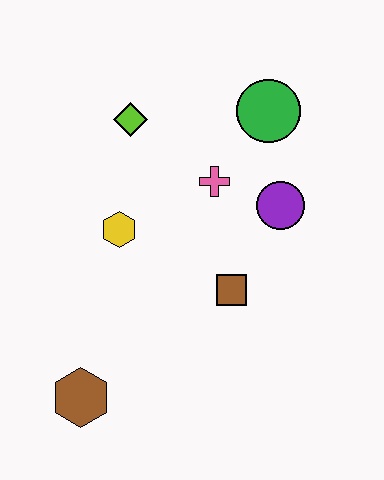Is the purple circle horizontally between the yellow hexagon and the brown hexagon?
No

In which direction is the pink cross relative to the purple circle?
The pink cross is to the left of the purple circle.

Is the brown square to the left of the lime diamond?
No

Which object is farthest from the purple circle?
The brown hexagon is farthest from the purple circle.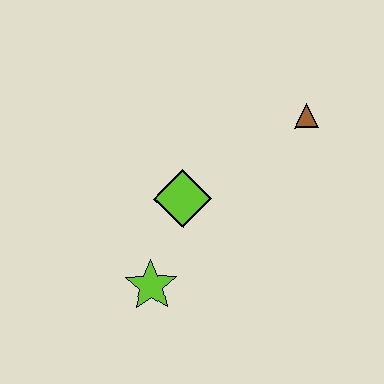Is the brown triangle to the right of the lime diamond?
Yes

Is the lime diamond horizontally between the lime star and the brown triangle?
Yes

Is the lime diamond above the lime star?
Yes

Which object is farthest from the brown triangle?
The lime star is farthest from the brown triangle.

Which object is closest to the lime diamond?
The lime star is closest to the lime diamond.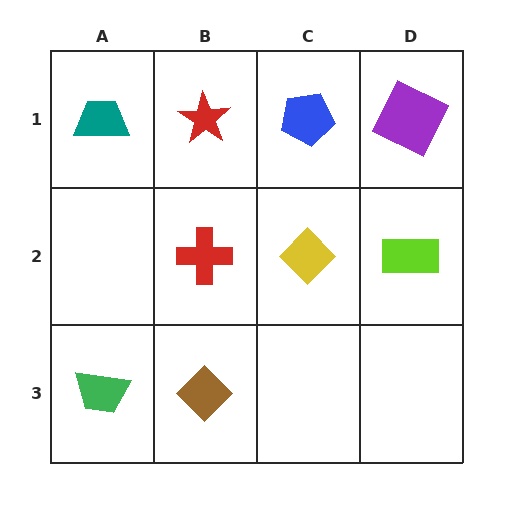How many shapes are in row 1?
4 shapes.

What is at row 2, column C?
A yellow diamond.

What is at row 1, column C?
A blue pentagon.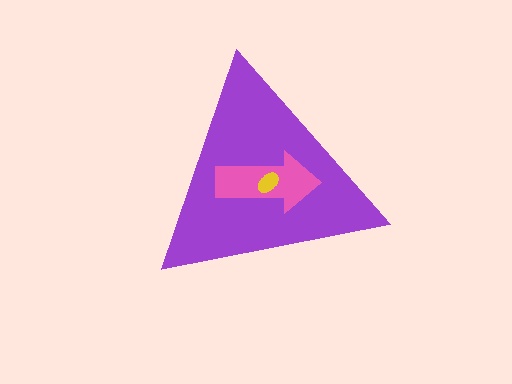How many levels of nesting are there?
3.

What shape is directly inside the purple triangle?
The pink arrow.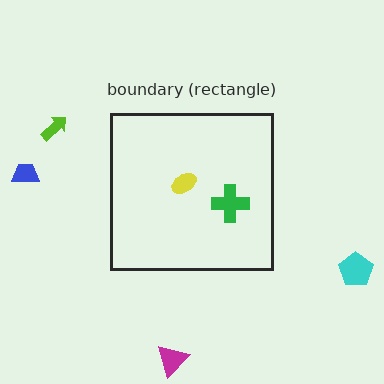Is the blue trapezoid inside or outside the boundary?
Outside.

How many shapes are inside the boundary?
2 inside, 4 outside.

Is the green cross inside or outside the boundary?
Inside.